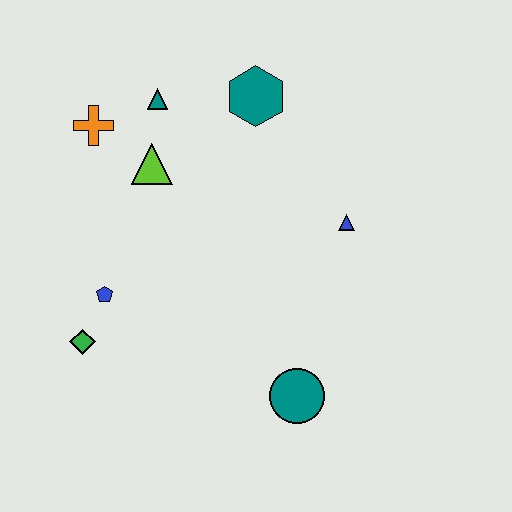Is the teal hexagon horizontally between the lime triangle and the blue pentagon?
No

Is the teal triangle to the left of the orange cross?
No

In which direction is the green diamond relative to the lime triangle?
The green diamond is below the lime triangle.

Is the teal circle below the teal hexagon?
Yes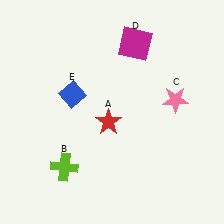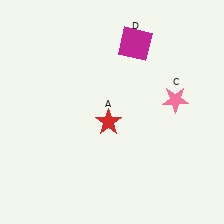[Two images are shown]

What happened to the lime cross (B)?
The lime cross (B) was removed in Image 2. It was in the bottom-left area of Image 1.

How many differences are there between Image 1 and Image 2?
There are 2 differences between the two images.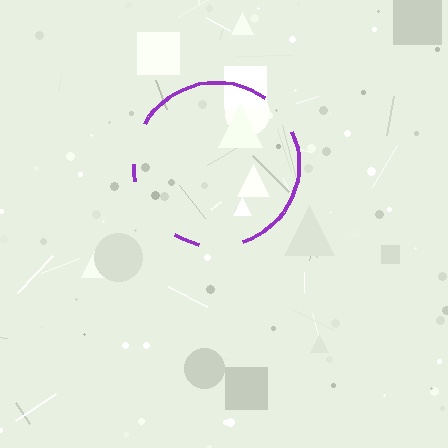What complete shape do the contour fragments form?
The contour fragments form a circle.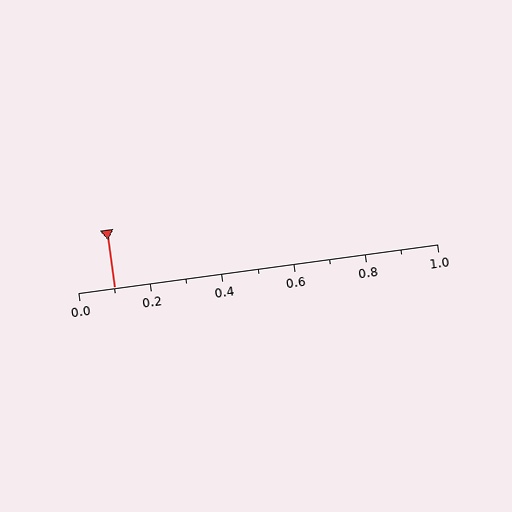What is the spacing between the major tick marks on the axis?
The major ticks are spaced 0.2 apart.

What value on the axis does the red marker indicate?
The marker indicates approximately 0.1.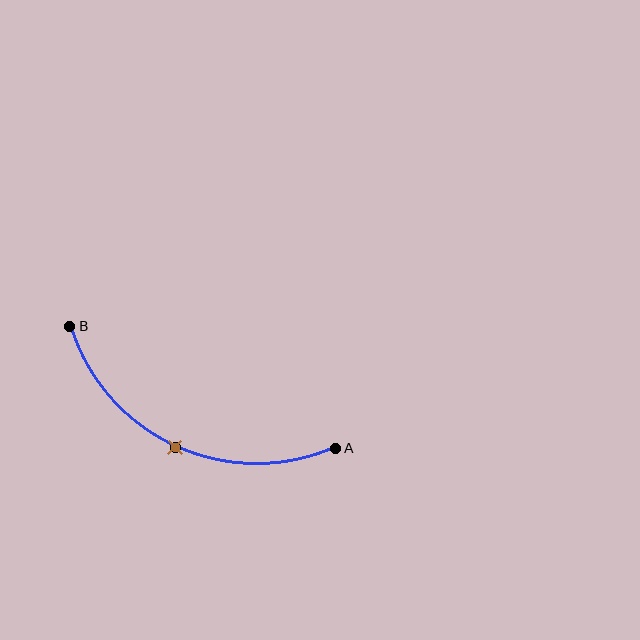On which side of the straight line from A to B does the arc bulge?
The arc bulges below the straight line connecting A and B.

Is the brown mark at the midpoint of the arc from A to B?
Yes. The brown mark lies on the arc at equal arc-length from both A and B — it is the arc midpoint.